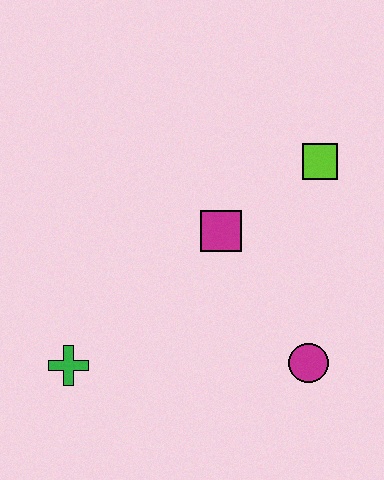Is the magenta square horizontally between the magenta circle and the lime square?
No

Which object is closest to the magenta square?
The lime square is closest to the magenta square.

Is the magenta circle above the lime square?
No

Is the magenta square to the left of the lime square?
Yes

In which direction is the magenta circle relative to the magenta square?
The magenta circle is below the magenta square.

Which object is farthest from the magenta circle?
The green cross is farthest from the magenta circle.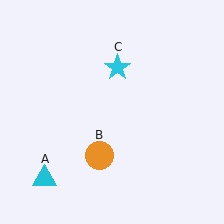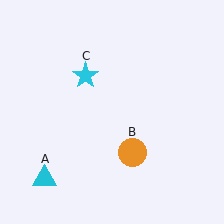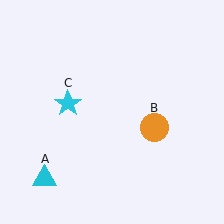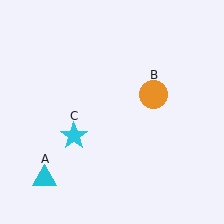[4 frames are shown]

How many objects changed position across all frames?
2 objects changed position: orange circle (object B), cyan star (object C).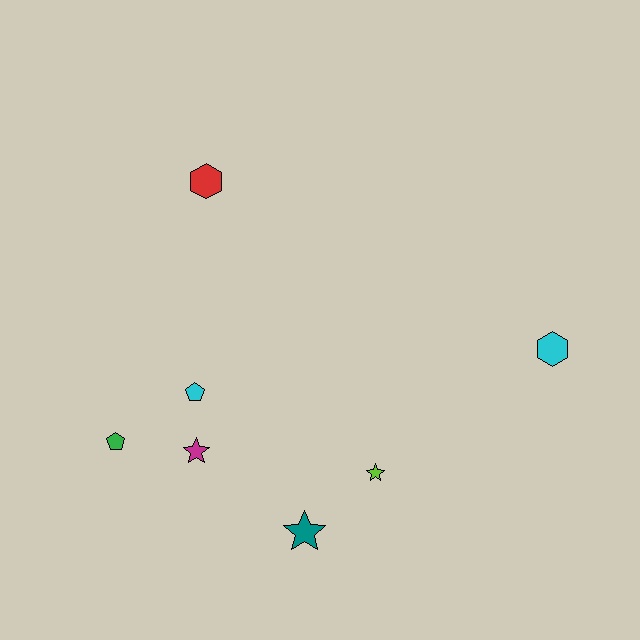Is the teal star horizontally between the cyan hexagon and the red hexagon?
Yes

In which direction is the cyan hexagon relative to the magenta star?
The cyan hexagon is to the right of the magenta star.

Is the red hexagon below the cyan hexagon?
No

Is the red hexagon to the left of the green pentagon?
No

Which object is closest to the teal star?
The lime star is closest to the teal star.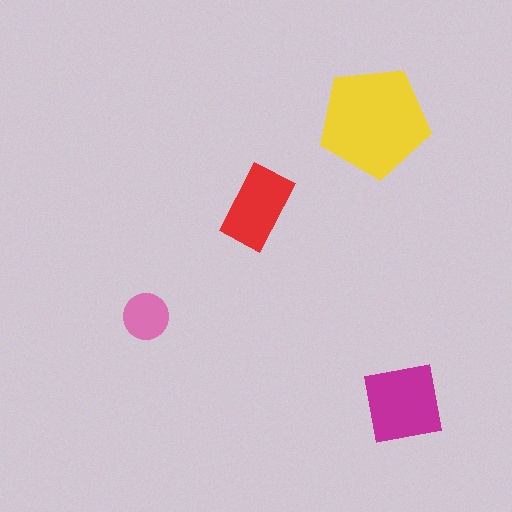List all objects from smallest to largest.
The pink circle, the red rectangle, the magenta square, the yellow pentagon.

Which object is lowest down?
The magenta square is bottommost.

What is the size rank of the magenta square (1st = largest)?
2nd.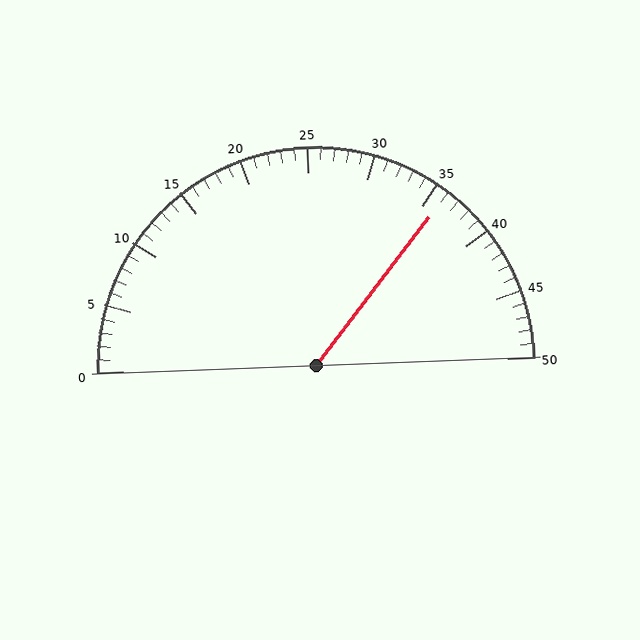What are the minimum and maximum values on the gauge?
The gauge ranges from 0 to 50.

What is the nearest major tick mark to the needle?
The nearest major tick mark is 35.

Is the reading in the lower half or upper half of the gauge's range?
The reading is in the upper half of the range (0 to 50).